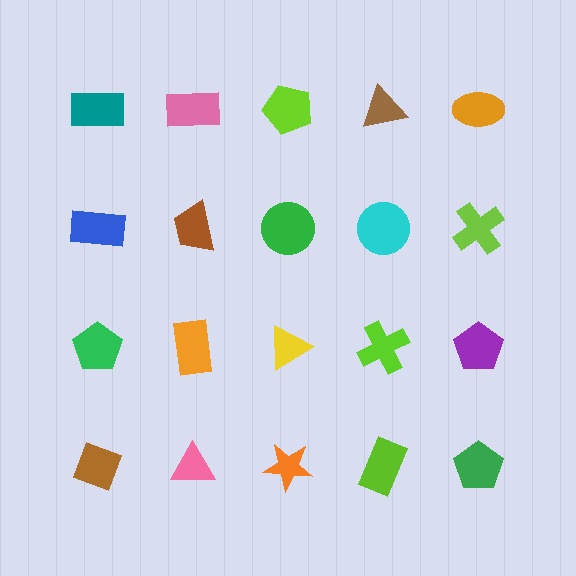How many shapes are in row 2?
5 shapes.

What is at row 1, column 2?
A pink rectangle.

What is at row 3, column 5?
A purple pentagon.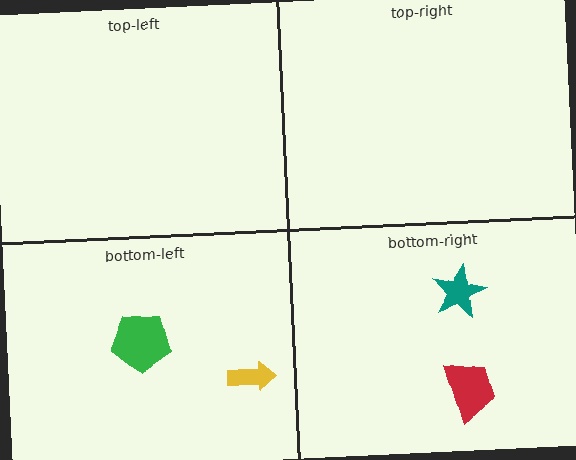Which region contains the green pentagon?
The bottom-left region.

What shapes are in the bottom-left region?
The green pentagon, the yellow arrow.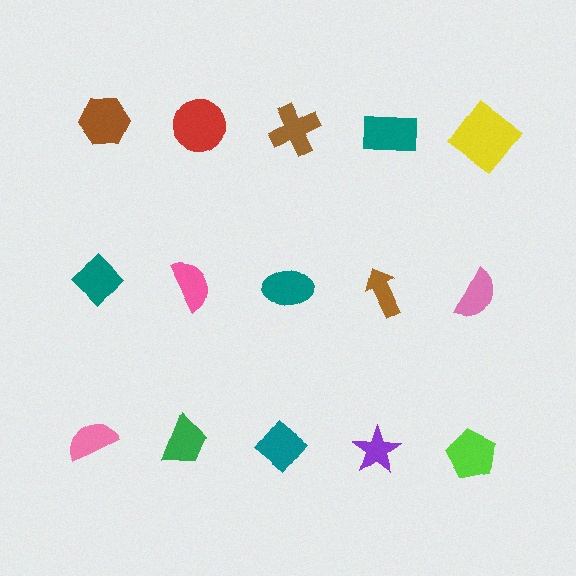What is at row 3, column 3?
A teal diamond.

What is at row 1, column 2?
A red circle.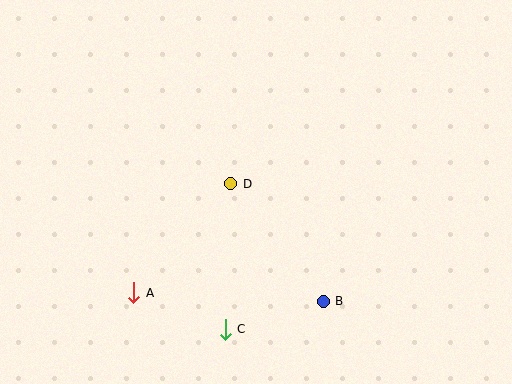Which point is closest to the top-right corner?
Point D is closest to the top-right corner.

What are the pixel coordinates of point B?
Point B is at (323, 301).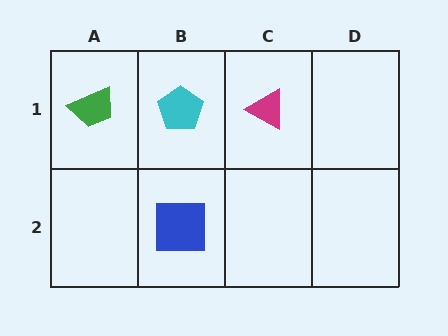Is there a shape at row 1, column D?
No, that cell is empty.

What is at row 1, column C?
A magenta triangle.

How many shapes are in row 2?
1 shape.